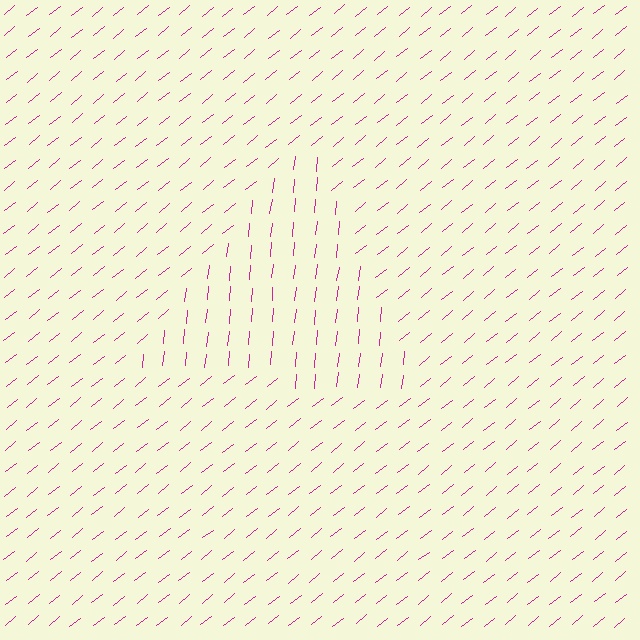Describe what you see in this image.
The image is filled with small magenta line segments. A triangle region in the image has lines oriented differently from the surrounding lines, creating a visible texture boundary.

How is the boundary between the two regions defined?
The boundary is defined purely by a change in line orientation (approximately 45 degrees difference). All lines are the same color and thickness.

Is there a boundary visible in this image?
Yes, there is a texture boundary formed by a change in line orientation.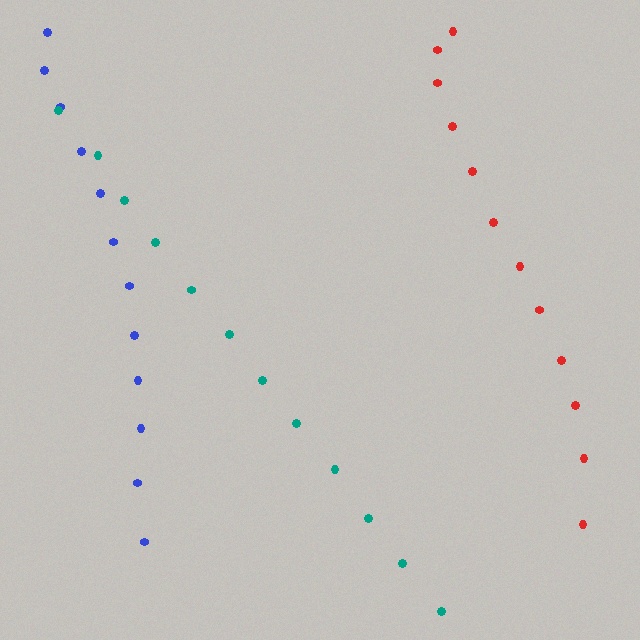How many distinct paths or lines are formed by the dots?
There are 3 distinct paths.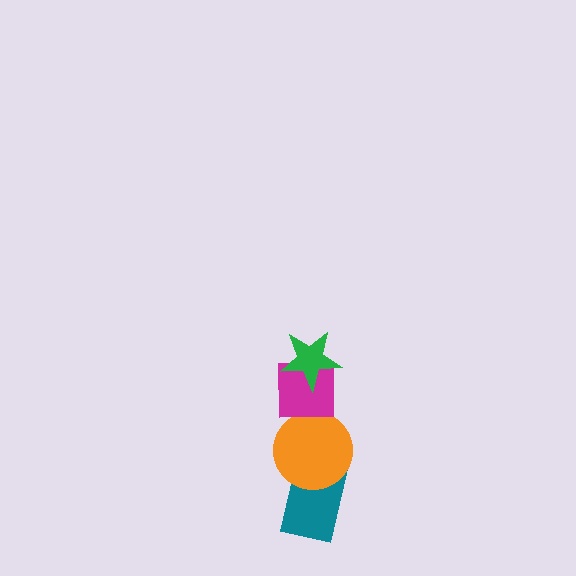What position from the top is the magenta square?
The magenta square is 2nd from the top.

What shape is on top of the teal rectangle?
The orange circle is on top of the teal rectangle.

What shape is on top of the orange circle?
The magenta square is on top of the orange circle.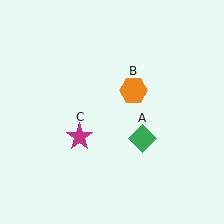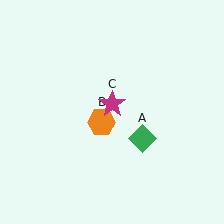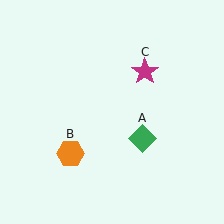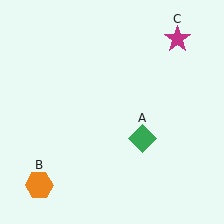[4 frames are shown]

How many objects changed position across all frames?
2 objects changed position: orange hexagon (object B), magenta star (object C).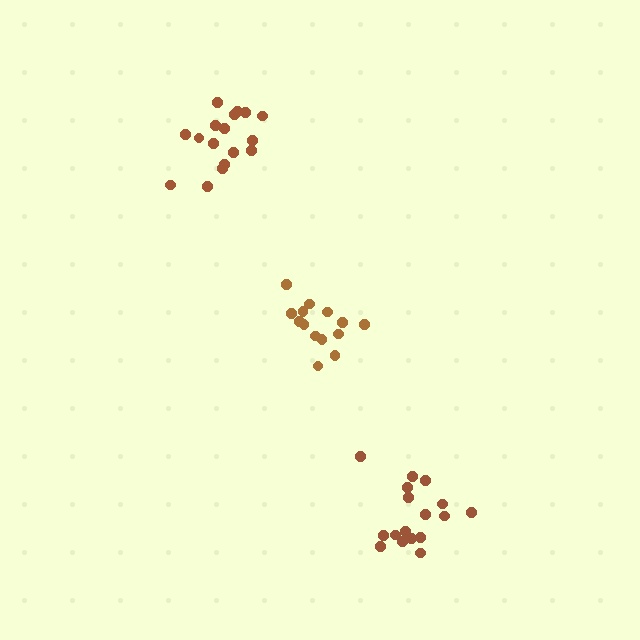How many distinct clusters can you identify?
There are 3 distinct clusters.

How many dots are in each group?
Group 1: 17 dots, Group 2: 14 dots, Group 3: 17 dots (48 total).